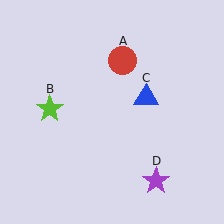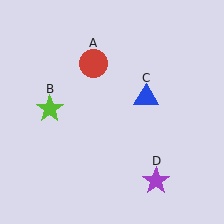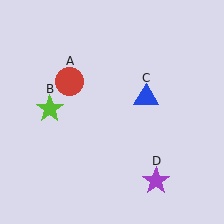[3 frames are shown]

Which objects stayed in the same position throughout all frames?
Lime star (object B) and blue triangle (object C) and purple star (object D) remained stationary.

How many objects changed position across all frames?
1 object changed position: red circle (object A).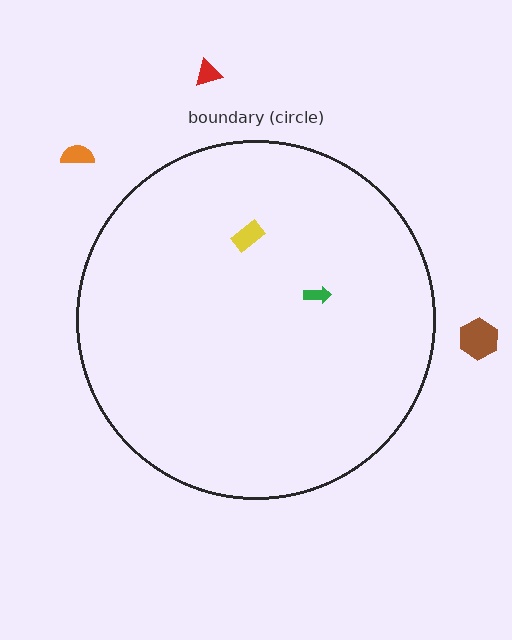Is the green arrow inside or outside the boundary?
Inside.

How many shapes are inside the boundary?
2 inside, 3 outside.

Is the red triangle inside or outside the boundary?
Outside.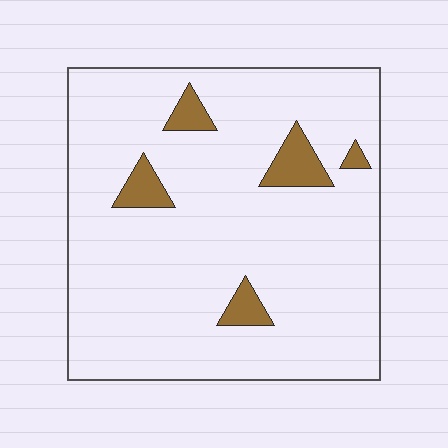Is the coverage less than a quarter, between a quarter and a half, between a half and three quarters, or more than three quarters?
Less than a quarter.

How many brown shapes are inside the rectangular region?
5.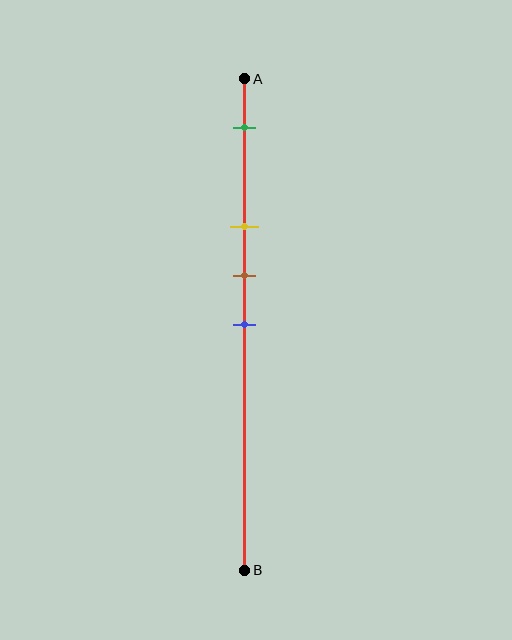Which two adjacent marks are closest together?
The brown and blue marks are the closest adjacent pair.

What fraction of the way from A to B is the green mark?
The green mark is approximately 10% (0.1) of the way from A to B.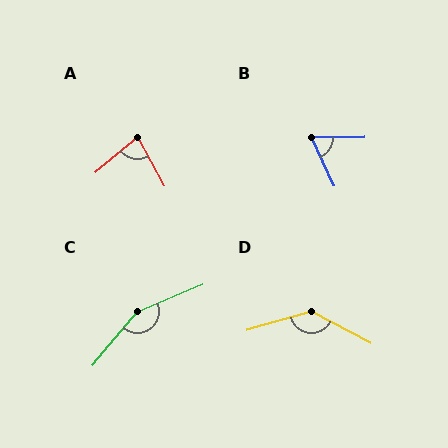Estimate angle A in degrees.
Approximately 79 degrees.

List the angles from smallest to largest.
B (66°), A (79°), D (137°), C (153°).